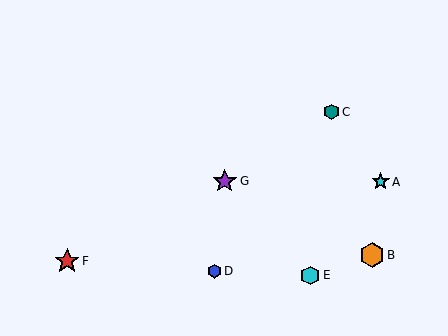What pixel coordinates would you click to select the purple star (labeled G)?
Click at (225, 181) to select the purple star G.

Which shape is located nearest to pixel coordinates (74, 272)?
The red star (labeled F) at (67, 261) is nearest to that location.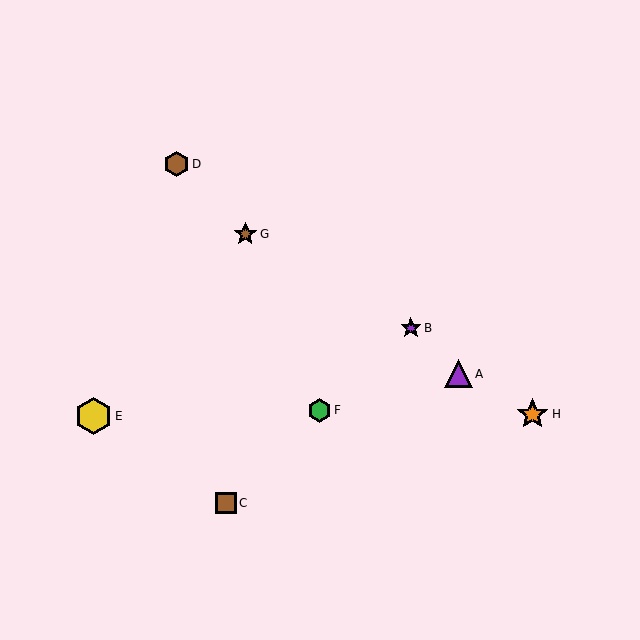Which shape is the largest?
The yellow hexagon (labeled E) is the largest.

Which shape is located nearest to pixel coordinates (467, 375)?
The purple triangle (labeled A) at (458, 374) is nearest to that location.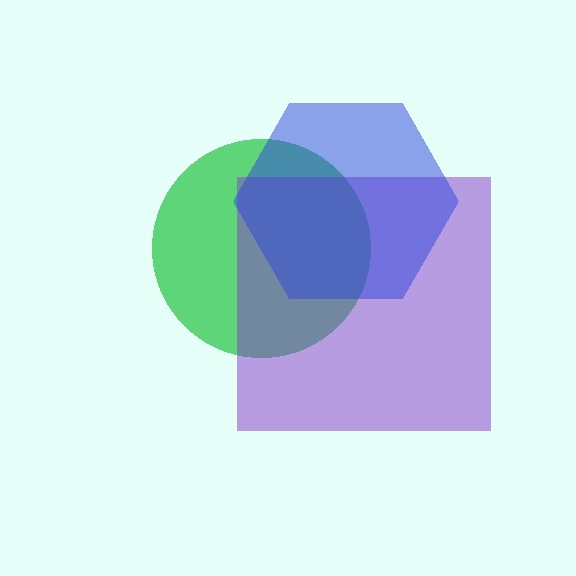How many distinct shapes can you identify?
There are 3 distinct shapes: a green circle, a purple square, a blue hexagon.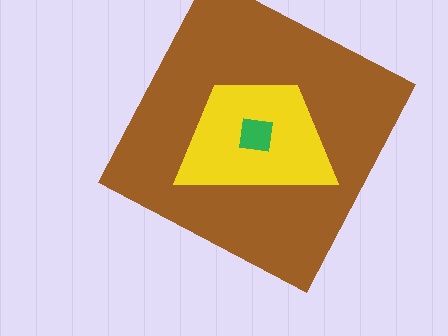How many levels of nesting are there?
3.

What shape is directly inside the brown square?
The yellow trapezoid.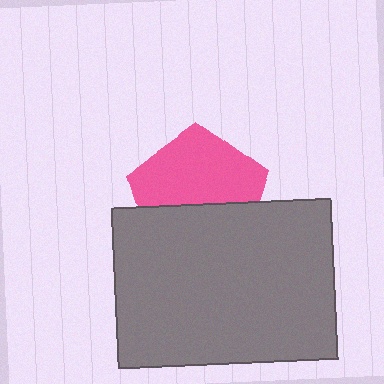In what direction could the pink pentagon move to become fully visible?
The pink pentagon could move up. That would shift it out from behind the gray rectangle entirely.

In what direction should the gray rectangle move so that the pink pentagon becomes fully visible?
The gray rectangle should move down. That is the shortest direction to clear the overlap and leave the pink pentagon fully visible.